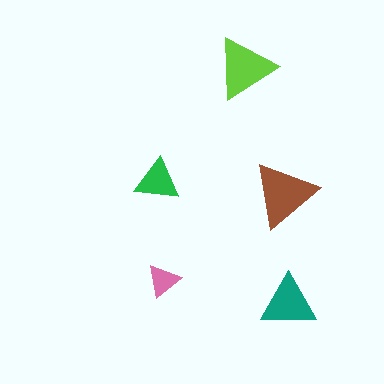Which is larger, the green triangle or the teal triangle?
The teal one.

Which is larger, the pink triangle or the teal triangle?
The teal one.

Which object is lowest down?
The teal triangle is bottommost.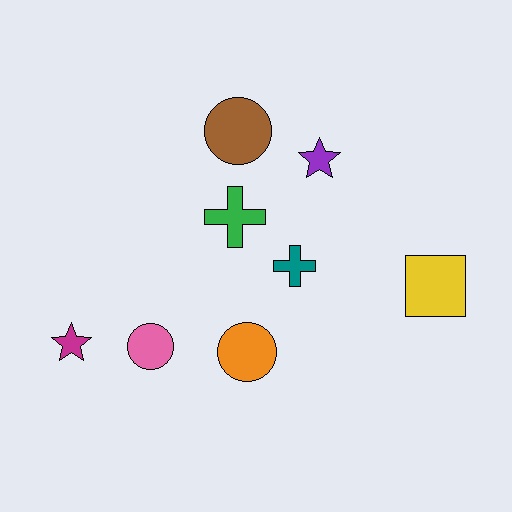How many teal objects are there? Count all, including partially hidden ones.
There is 1 teal object.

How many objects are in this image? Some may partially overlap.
There are 8 objects.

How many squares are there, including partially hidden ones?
There is 1 square.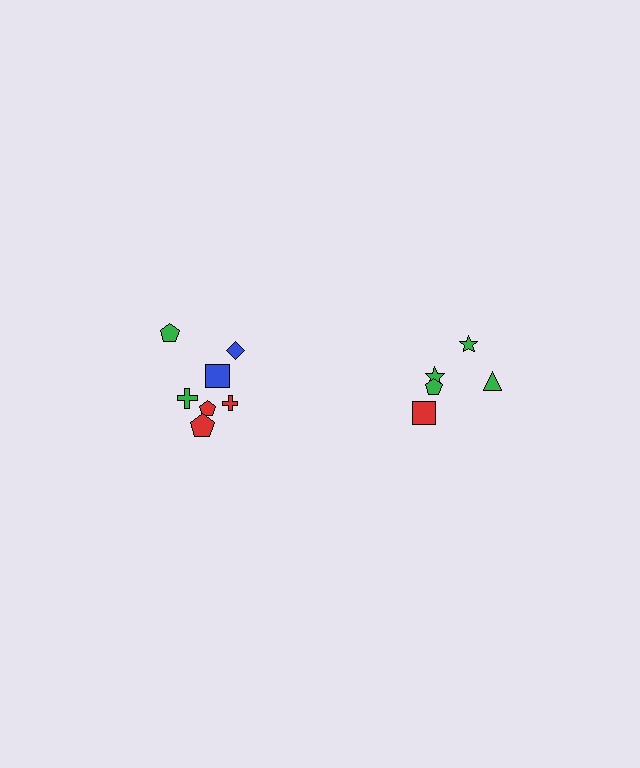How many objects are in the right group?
There are 5 objects.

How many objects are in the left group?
There are 7 objects.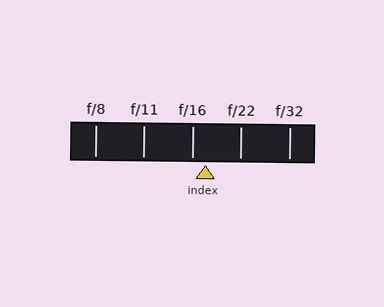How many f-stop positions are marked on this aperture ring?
There are 5 f-stop positions marked.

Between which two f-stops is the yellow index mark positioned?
The index mark is between f/16 and f/22.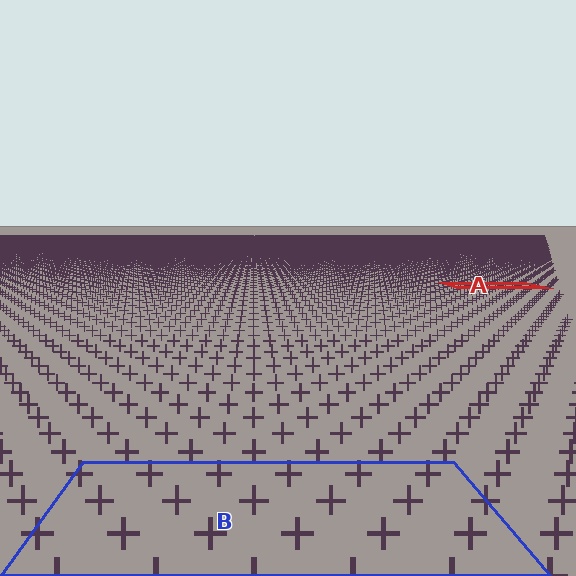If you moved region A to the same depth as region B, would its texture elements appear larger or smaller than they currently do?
They would appear larger. At a closer depth, the same texture elements are projected at a bigger on-screen size.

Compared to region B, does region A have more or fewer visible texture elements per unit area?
Region A has more texture elements per unit area — they are packed more densely because it is farther away.